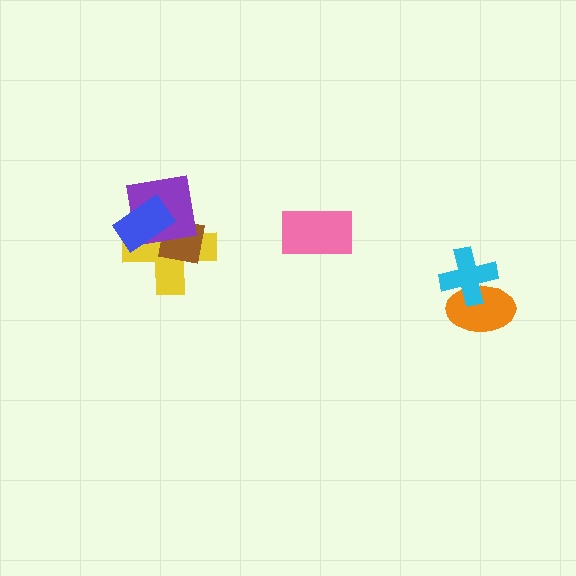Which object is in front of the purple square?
The blue rectangle is in front of the purple square.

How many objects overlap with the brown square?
3 objects overlap with the brown square.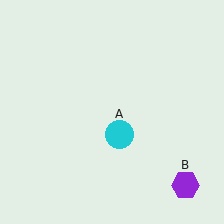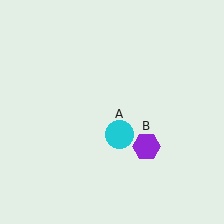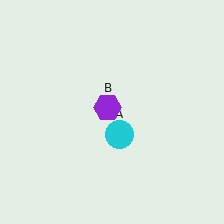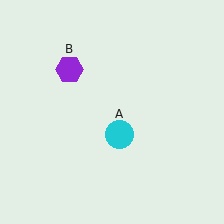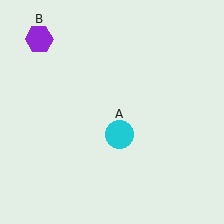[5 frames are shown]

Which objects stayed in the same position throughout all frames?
Cyan circle (object A) remained stationary.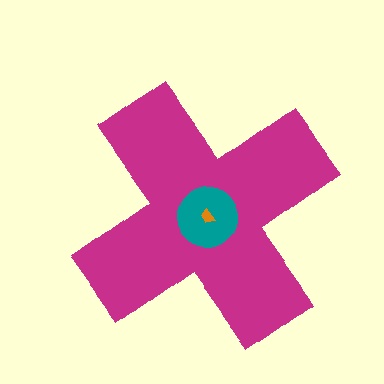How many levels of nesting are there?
3.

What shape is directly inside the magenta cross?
The teal circle.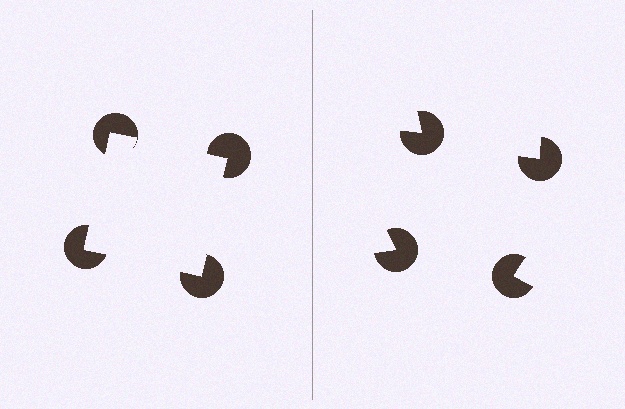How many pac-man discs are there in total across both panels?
8 — 4 on each side.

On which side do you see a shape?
An illusory square appears on the left side. On the right side the wedge cuts are rotated, so no coherent shape forms.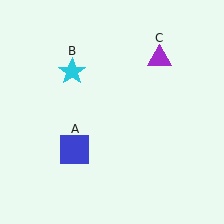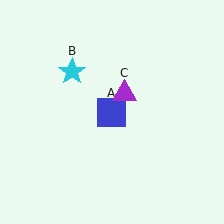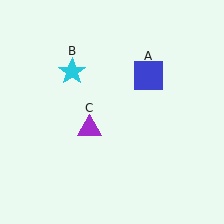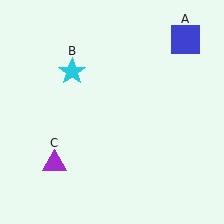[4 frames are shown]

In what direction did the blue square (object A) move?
The blue square (object A) moved up and to the right.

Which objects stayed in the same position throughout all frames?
Cyan star (object B) remained stationary.